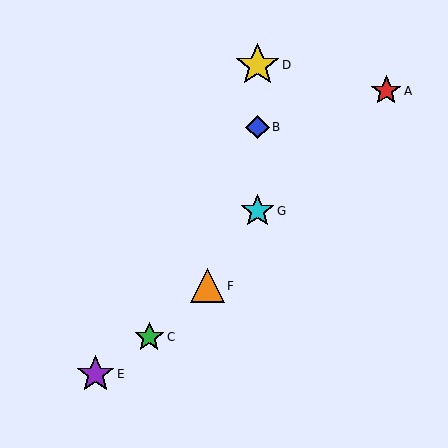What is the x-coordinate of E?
Object E is at x≈96.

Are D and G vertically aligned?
Yes, both are at x≈257.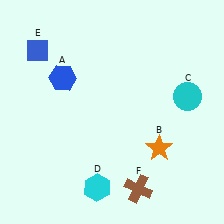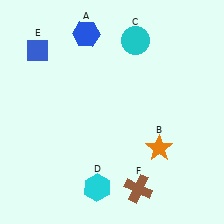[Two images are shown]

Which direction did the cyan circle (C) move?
The cyan circle (C) moved up.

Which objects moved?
The objects that moved are: the blue hexagon (A), the cyan circle (C).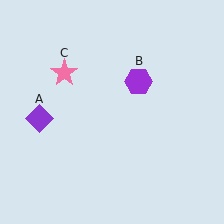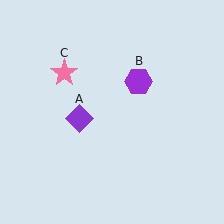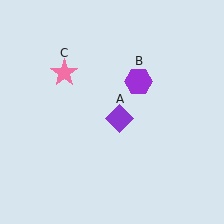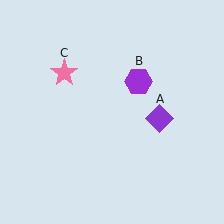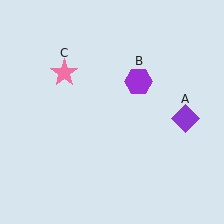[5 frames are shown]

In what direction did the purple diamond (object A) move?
The purple diamond (object A) moved right.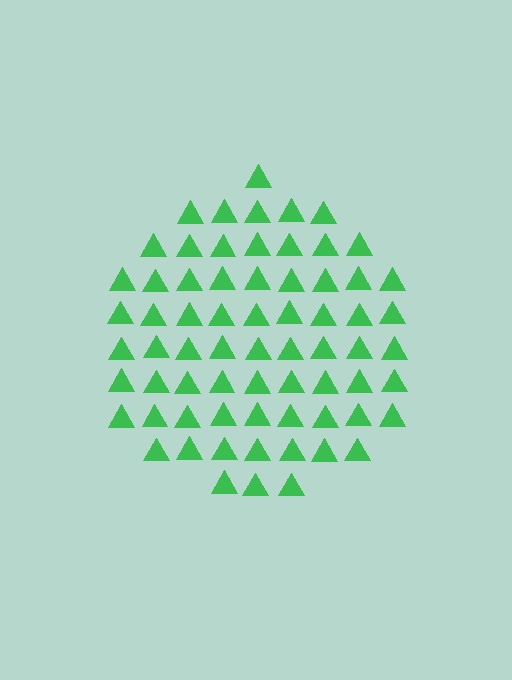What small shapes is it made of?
It is made of small triangles.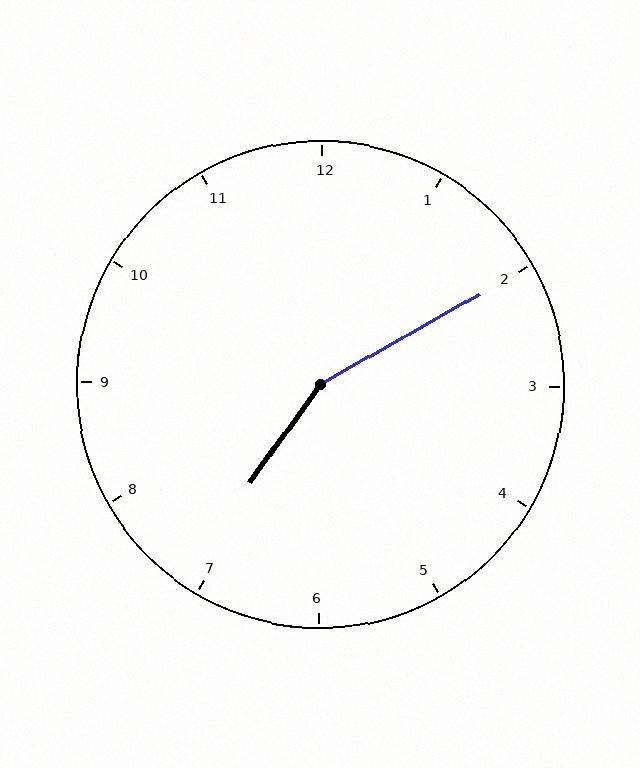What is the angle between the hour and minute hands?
Approximately 155 degrees.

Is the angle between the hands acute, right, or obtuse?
It is obtuse.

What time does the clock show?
7:10.